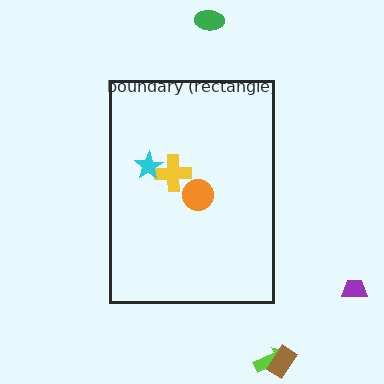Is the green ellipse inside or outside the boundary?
Outside.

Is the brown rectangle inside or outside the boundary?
Outside.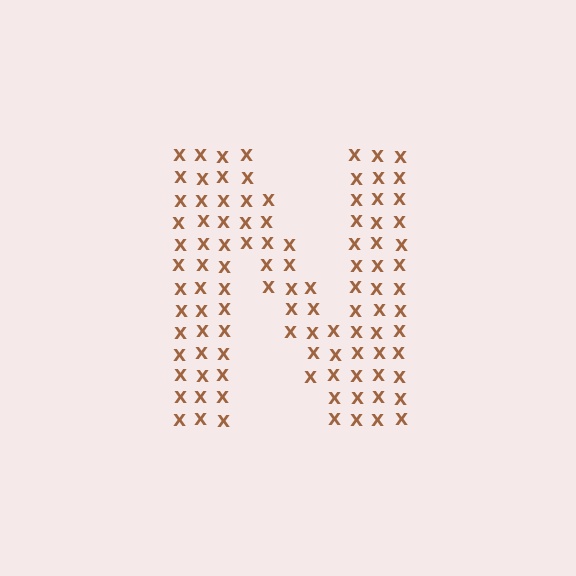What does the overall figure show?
The overall figure shows the letter N.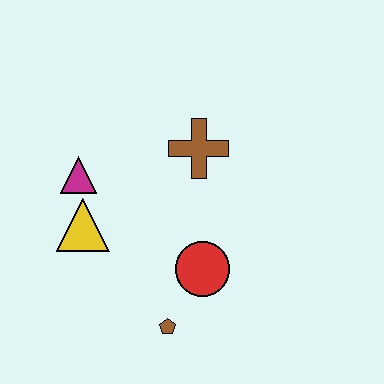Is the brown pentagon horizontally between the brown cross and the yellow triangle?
Yes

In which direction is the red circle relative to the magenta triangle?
The red circle is to the right of the magenta triangle.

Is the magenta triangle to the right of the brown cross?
No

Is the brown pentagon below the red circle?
Yes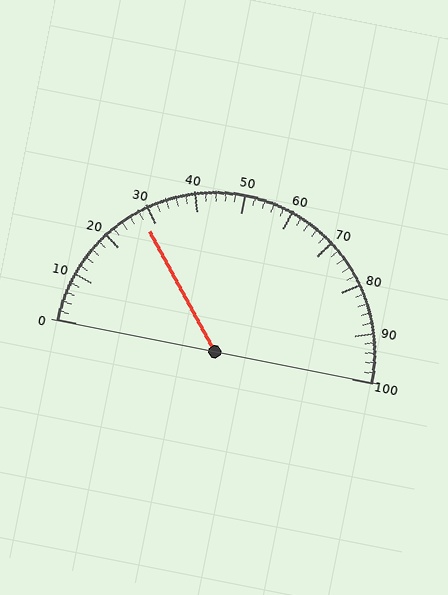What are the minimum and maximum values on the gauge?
The gauge ranges from 0 to 100.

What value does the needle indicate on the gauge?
The needle indicates approximately 28.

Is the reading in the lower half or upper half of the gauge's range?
The reading is in the lower half of the range (0 to 100).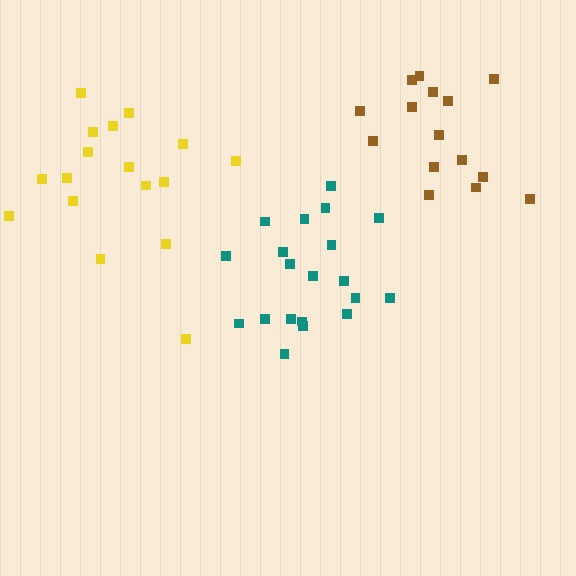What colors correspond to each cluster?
The clusters are colored: teal, yellow, brown.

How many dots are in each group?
Group 1: 20 dots, Group 2: 17 dots, Group 3: 15 dots (52 total).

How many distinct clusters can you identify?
There are 3 distinct clusters.